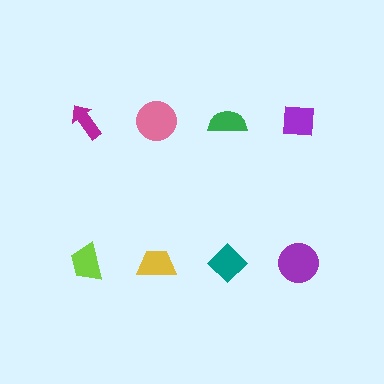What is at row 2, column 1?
A lime trapezoid.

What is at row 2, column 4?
A purple circle.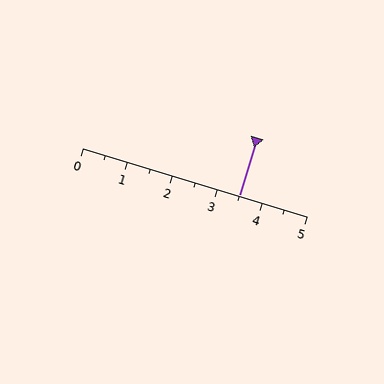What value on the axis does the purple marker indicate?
The marker indicates approximately 3.5.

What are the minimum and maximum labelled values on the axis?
The axis runs from 0 to 5.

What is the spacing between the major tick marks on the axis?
The major ticks are spaced 1 apart.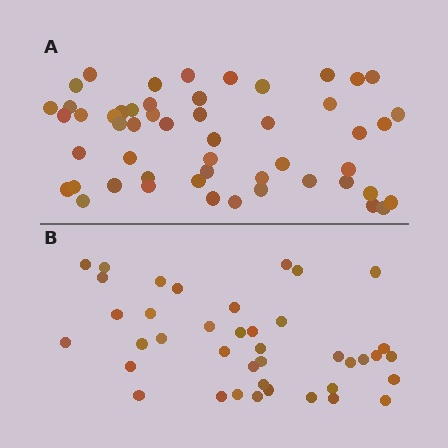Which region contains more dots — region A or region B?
Region A (the top region) has more dots.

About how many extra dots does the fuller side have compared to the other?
Region A has roughly 12 or so more dots than region B.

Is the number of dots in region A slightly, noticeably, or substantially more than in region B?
Region A has noticeably more, but not dramatically so. The ratio is roughly 1.3 to 1.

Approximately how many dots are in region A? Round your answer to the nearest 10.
About 50 dots. (The exact count is 52, which rounds to 50.)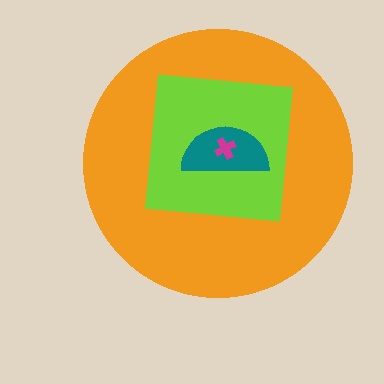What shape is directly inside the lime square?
The teal semicircle.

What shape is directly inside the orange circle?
The lime square.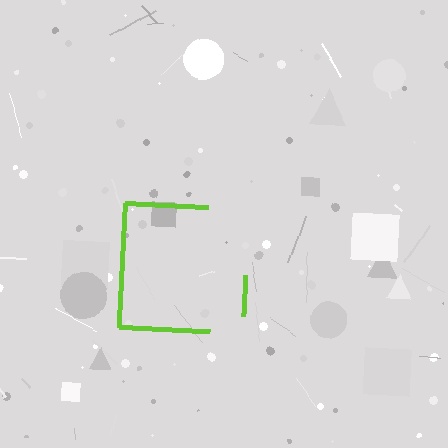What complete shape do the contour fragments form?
The contour fragments form a square.